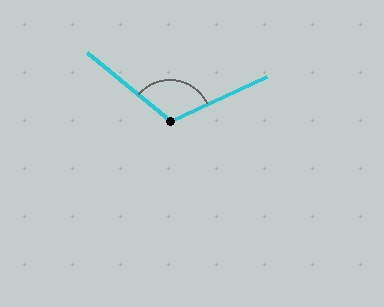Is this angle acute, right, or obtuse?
It is obtuse.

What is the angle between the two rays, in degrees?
Approximately 116 degrees.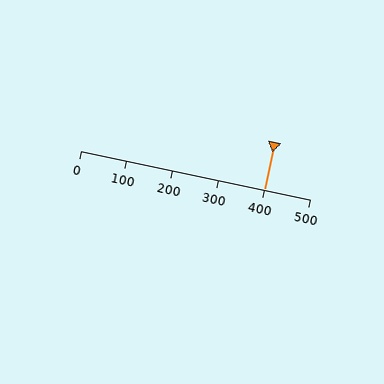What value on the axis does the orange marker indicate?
The marker indicates approximately 400.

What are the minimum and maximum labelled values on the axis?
The axis runs from 0 to 500.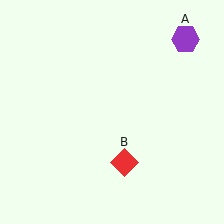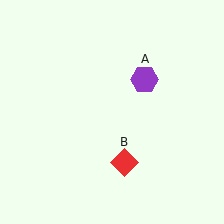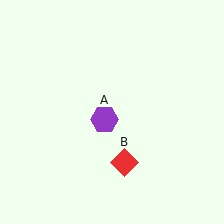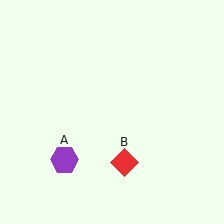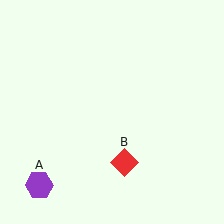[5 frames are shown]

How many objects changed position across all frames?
1 object changed position: purple hexagon (object A).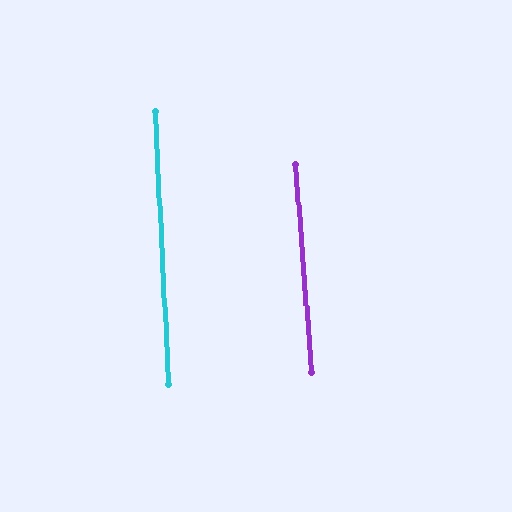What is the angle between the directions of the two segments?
Approximately 1 degree.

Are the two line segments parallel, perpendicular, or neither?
Parallel — their directions differ by only 1.2°.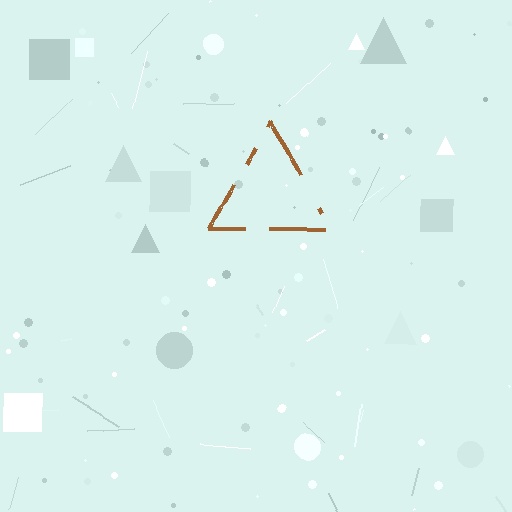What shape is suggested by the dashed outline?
The dashed outline suggests a triangle.